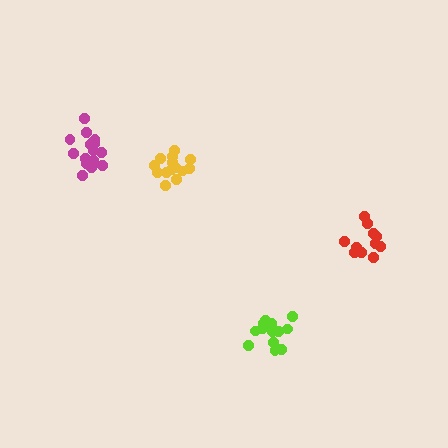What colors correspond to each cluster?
The clusters are colored: magenta, lime, yellow, red.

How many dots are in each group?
Group 1: 16 dots, Group 2: 15 dots, Group 3: 14 dots, Group 4: 11 dots (56 total).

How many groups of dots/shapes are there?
There are 4 groups.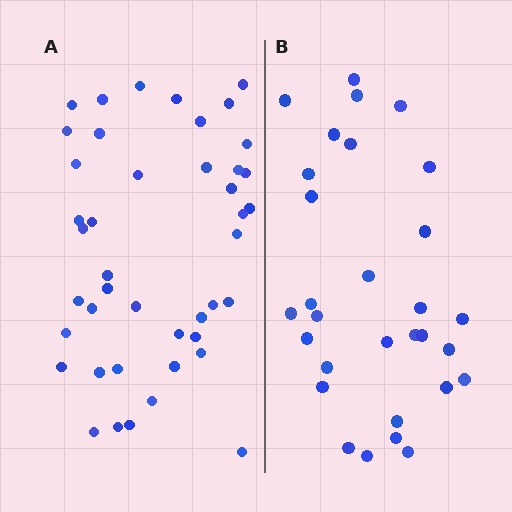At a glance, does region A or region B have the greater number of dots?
Region A (the left region) has more dots.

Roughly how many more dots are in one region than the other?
Region A has approximately 15 more dots than region B.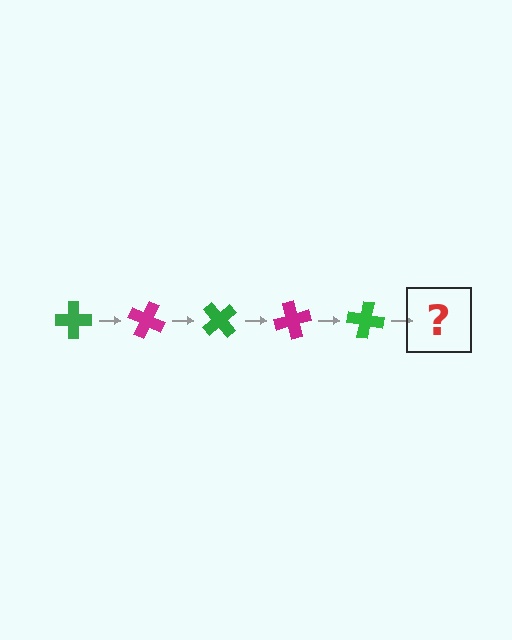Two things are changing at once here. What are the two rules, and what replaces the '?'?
The two rules are that it rotates 25 degrees each step and the color cycles through green and magenta. The '?' should be a magenta cross, rotated 125 degrees from the start.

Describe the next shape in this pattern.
It should be a magenta cross, rotated 125 degrees from the start.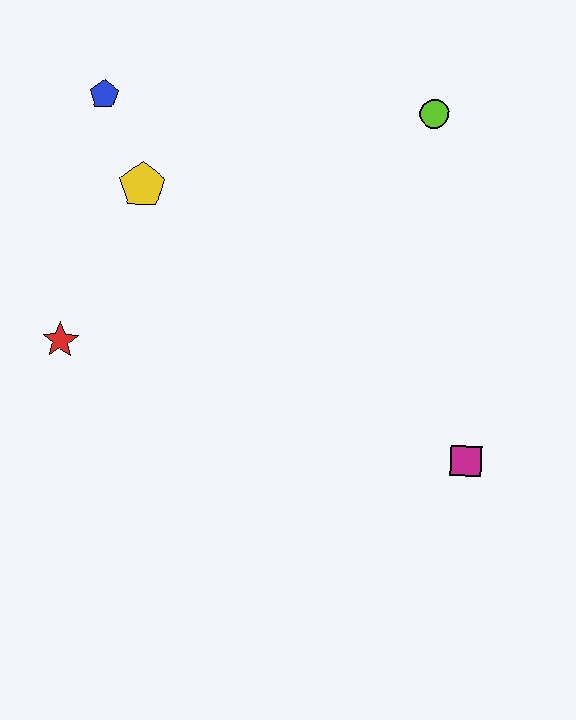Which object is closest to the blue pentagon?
The yellow pentagon is closest to the blue pentagon.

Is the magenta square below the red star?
Yes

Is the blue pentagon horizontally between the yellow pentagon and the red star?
Yes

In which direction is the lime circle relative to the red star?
The lime circle is to the right of the red star.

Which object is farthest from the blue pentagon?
The magenta square is farthest from the blue pentagon.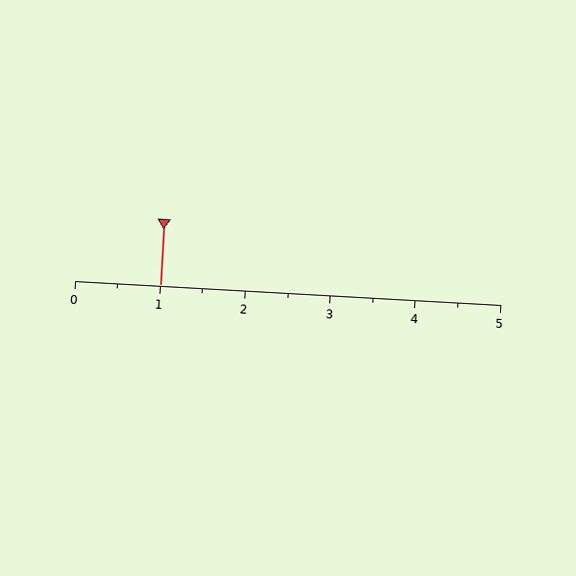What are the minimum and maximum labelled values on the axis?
The axis runs from 0 to 5.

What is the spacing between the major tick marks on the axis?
The major ticks are spaced 1 apart.